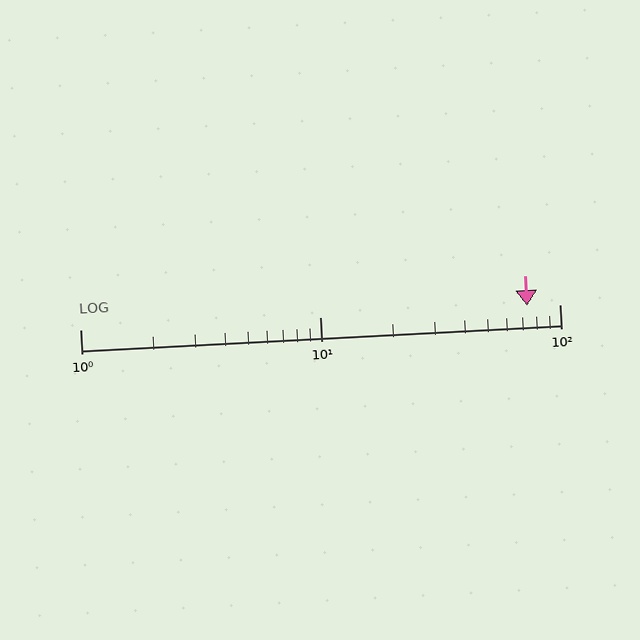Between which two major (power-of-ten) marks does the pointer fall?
The pointer is between 10 and 100.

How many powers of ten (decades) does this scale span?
The scale spans 2 decades, from 1 to 100.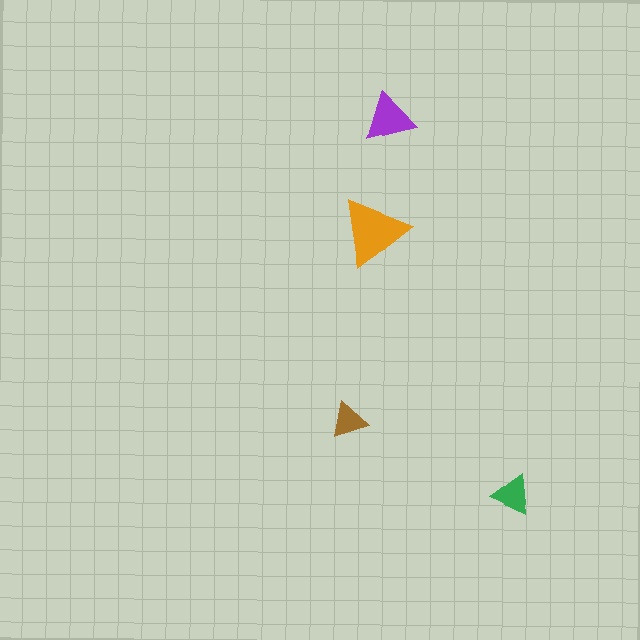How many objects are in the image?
There are 4 objects in the image.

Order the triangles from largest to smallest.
the orange one, the purple one, the green one, the brown one.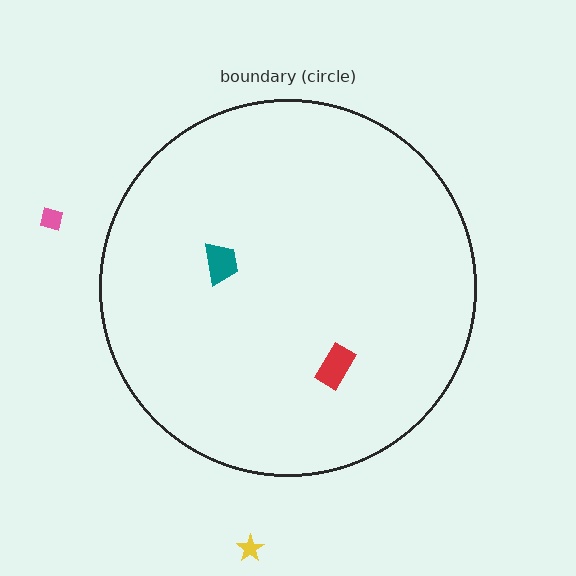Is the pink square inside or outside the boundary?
Outside.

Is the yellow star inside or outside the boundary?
Outside.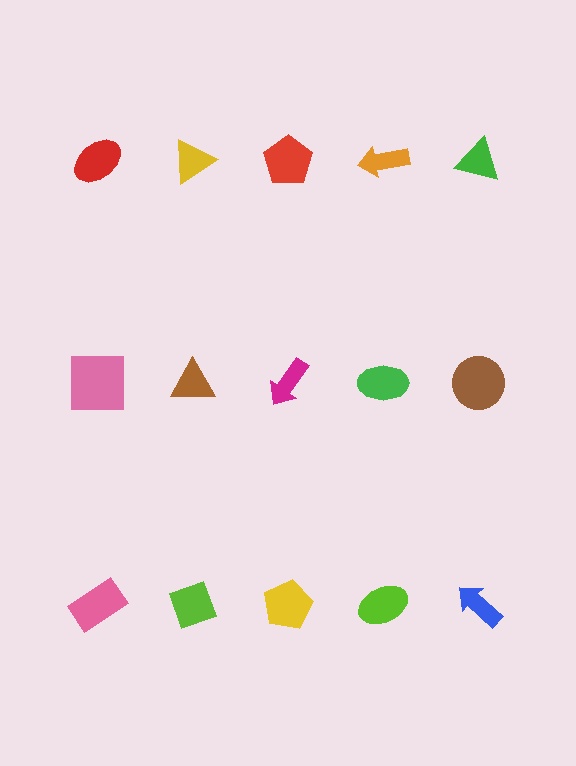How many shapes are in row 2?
5 shapes.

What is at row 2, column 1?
A pink square.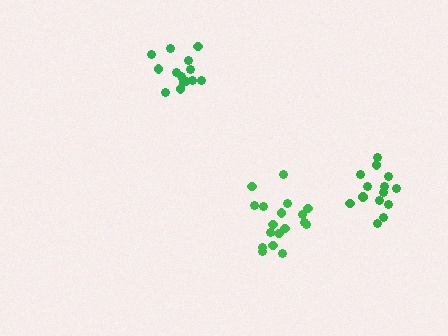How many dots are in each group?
Group 1: 14 dots, Group 2: 14 dots, Group 3: 18 dots (46 total).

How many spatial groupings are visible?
There are 3 spatial groupings.